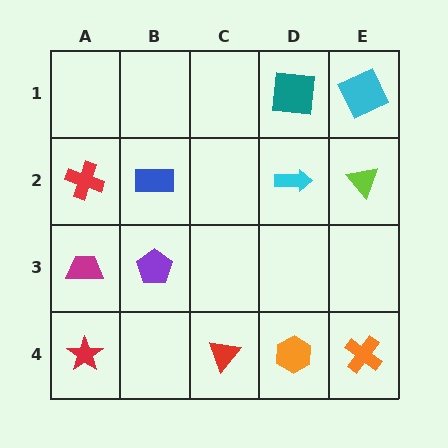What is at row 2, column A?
A red cross.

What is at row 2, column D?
A cyan arrow.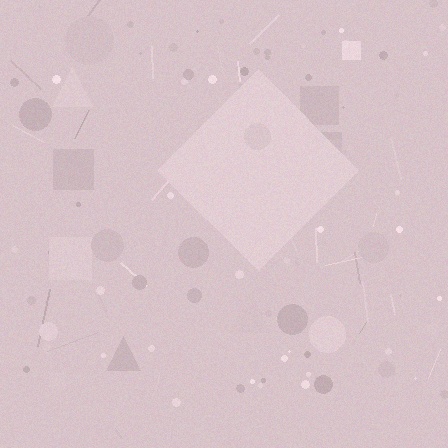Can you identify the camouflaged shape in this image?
The camouflaged shape is a diamond.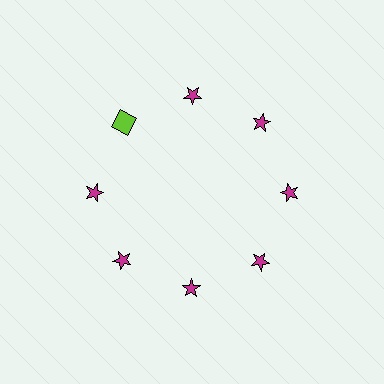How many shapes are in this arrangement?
There are 8 shapes arranged in a ring pattern.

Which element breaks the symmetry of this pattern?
The lime square at roughly the 10 o'clock position breaks the symmetry. All other shapes are magenta stars.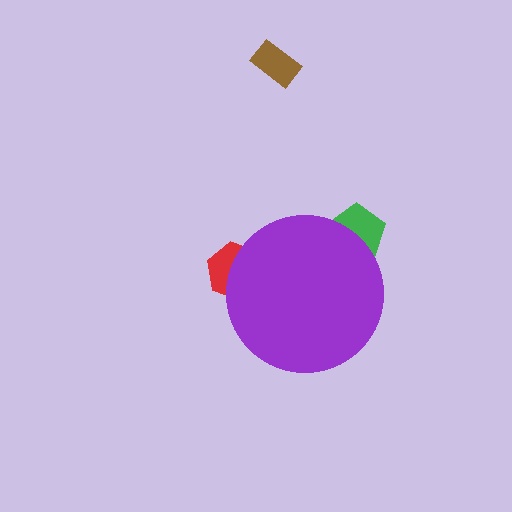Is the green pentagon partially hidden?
Yes, the green pentagon is partially hidden behind the purple circle.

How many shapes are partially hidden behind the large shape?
2 shapes are partially hidden.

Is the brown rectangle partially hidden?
No, the brown rectangle is fully visible.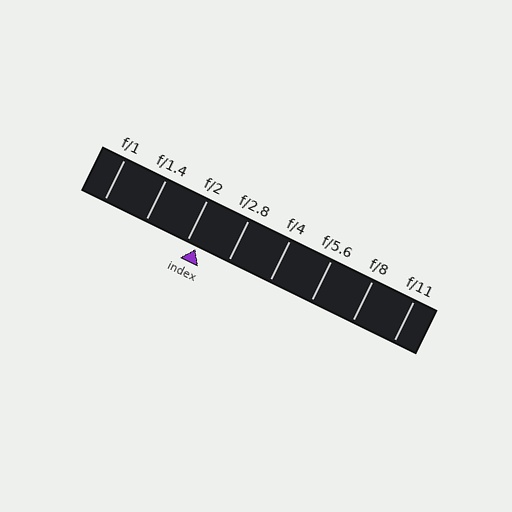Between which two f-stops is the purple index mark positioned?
The index mark is between f/2 and f/2.8.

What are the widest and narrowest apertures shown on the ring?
The widest aperture shown is f/1 and the narrowest is f/11.